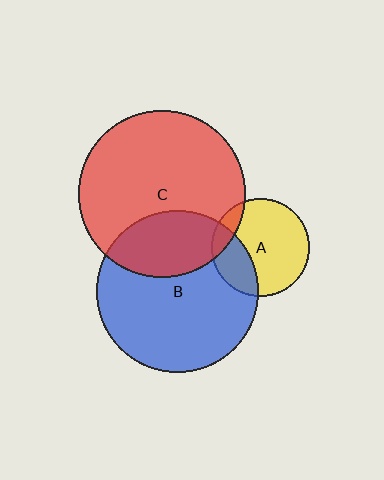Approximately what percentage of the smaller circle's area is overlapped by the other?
Approximately 30%.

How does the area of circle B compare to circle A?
Approximately 2.7 times.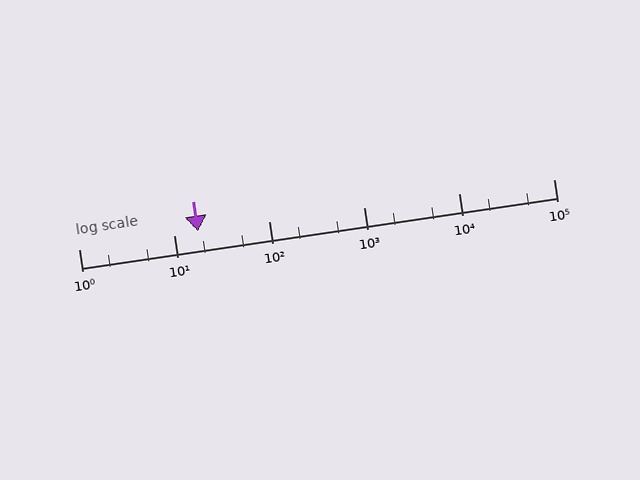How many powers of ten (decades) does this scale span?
The scale spans 5 decades, from 1 to 100000.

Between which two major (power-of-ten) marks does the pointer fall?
The pointer is between 10 and 100.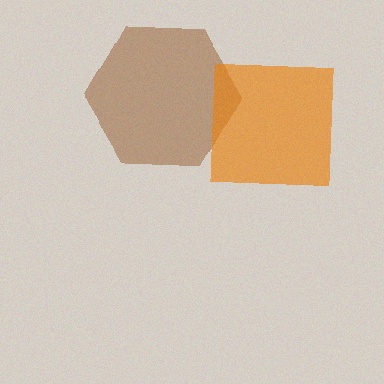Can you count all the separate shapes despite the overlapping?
Yes, there are 2 separate shapes.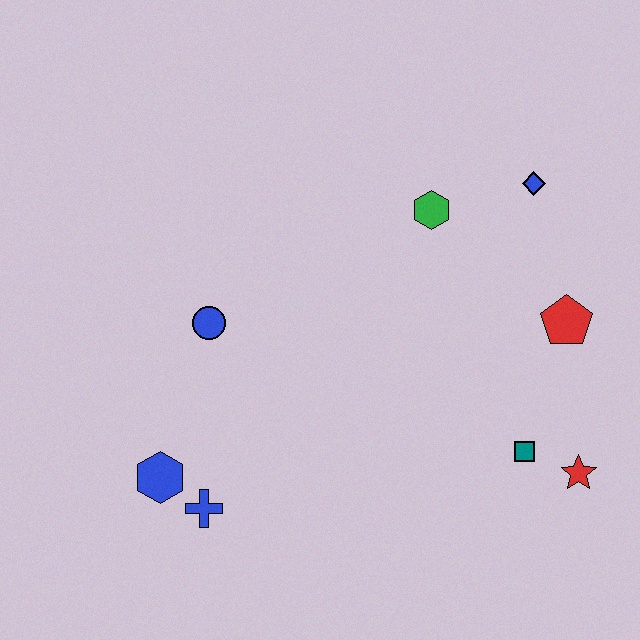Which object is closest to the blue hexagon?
The blue cross is closest to the blue hexagon.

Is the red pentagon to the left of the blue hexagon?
No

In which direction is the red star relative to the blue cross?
The red star is to the right of the blue cross.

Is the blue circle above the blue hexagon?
Yes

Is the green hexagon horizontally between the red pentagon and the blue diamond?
No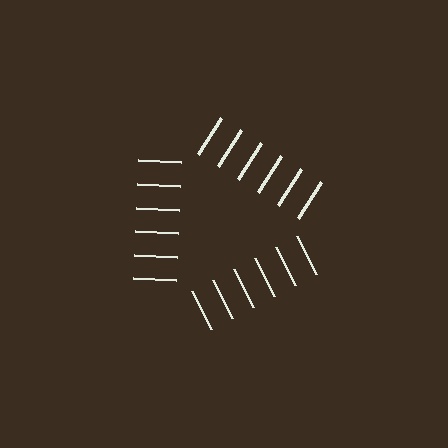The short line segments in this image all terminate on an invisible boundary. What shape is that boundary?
An illusory triangle — the line segments terminate on its edges but no continuous stroke is drawn.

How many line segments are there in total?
18 — 6 along each of the 3 edges.